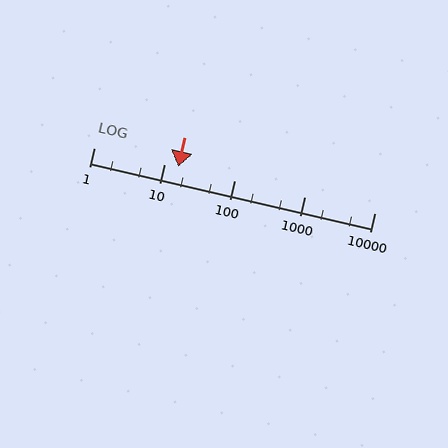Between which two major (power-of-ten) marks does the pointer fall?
The pointer is between 10 and 100.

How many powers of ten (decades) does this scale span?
The scale spans 4 decades, from 1 to 10000.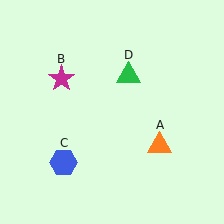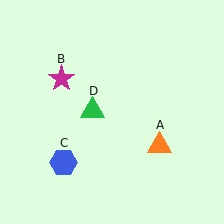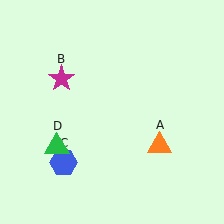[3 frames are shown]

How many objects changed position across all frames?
1 object changed position: green triangle (object D).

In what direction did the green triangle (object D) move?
The green triangle (object D) moved down and to the left.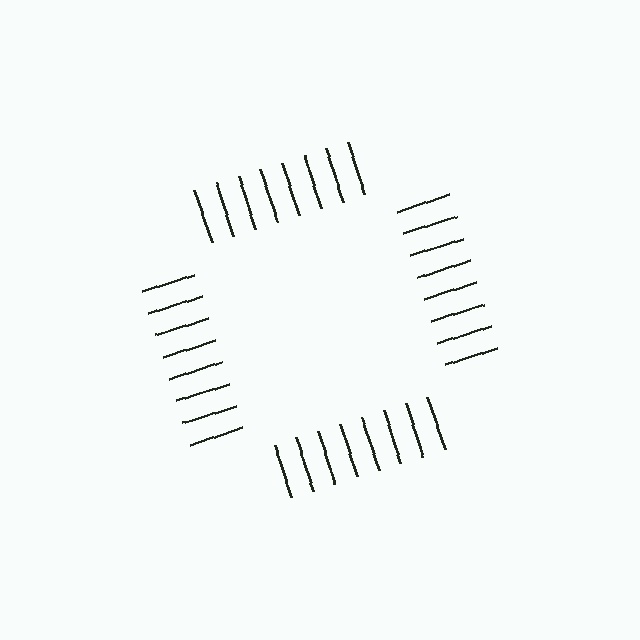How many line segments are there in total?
32 — 8 along each of the 4 edges.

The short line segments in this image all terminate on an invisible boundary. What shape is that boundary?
An illusory square — the line segments terminate on its edges but no continuous stroke is drawn.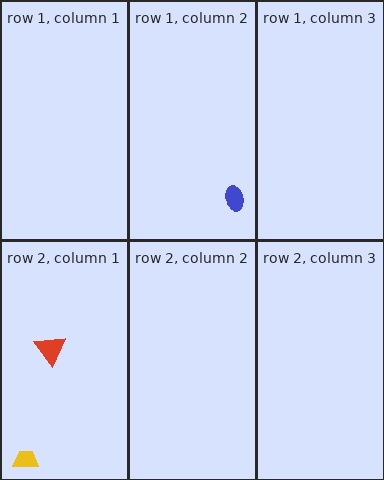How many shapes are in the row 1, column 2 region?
1.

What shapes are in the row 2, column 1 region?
The yellow trapezoid, the red triangle.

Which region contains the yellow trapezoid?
The row 2, column 1 region.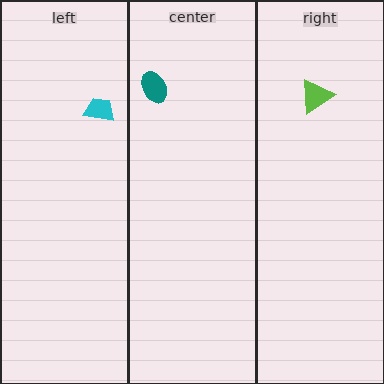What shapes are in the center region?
The teal ellipse.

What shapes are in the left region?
The cyan trapezoid.